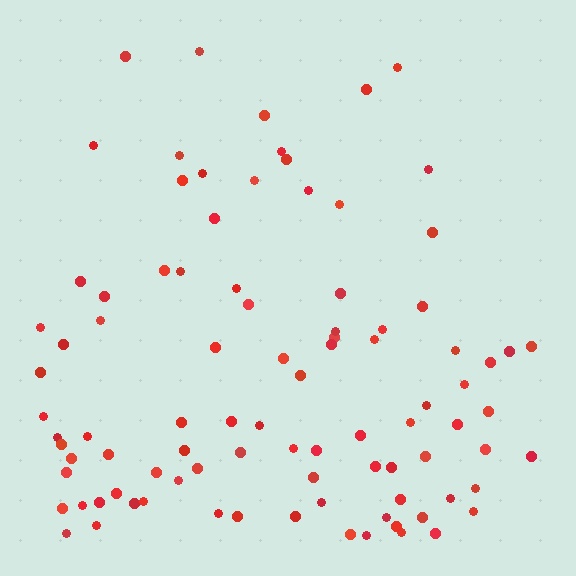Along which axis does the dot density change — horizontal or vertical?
Vertical.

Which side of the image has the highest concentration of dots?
The bottom.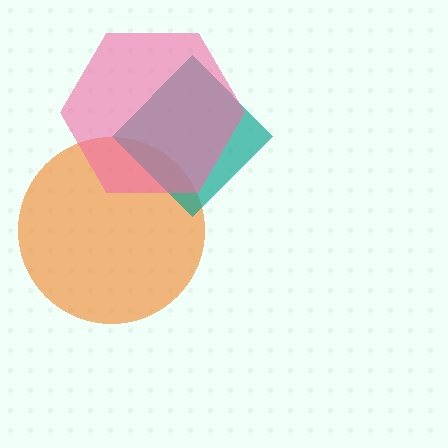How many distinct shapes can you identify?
There are 3 distinct shapes: an orange circle, a teal diamond, a pink hexagon.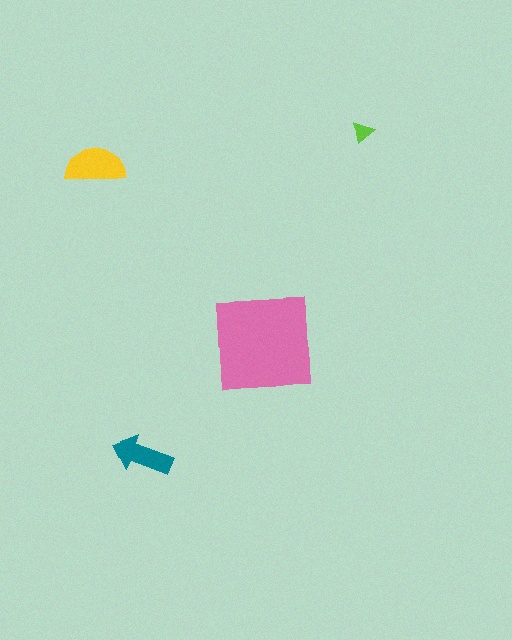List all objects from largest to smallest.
The pink square, the yellow semicircle, the teal arrow, the lime triangle.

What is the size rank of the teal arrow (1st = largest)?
3rd.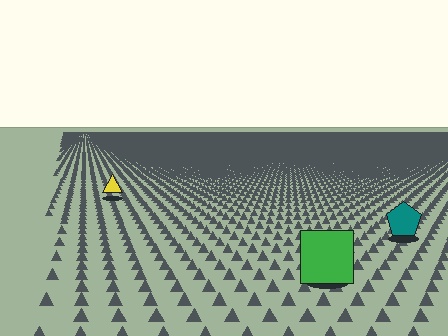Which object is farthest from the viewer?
The yellow triangle is farthest from the viewer. It appears smaller and the ground texture around it is denser.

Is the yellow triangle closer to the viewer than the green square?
No. The green square is closer — you can tell from the texture gradient: the ground texture is coarser near it.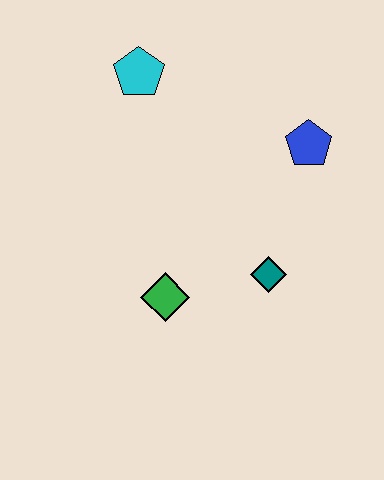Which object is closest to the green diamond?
The teal diamond is closest to the green diamond.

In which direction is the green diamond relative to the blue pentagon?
The green diamond is below the blue pentagon.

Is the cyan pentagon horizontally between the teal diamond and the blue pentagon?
No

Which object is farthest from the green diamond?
The cyan pentagon is farthest from the green diamond.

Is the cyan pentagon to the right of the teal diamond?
No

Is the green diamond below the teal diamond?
Yes